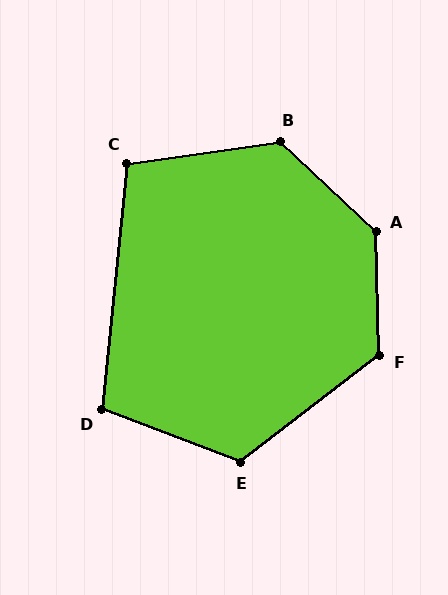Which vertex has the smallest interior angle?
C, at approximately 104 degrees.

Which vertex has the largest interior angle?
A, at approximately 135 degrees.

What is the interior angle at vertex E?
Approximately 121 degrees (obtuse).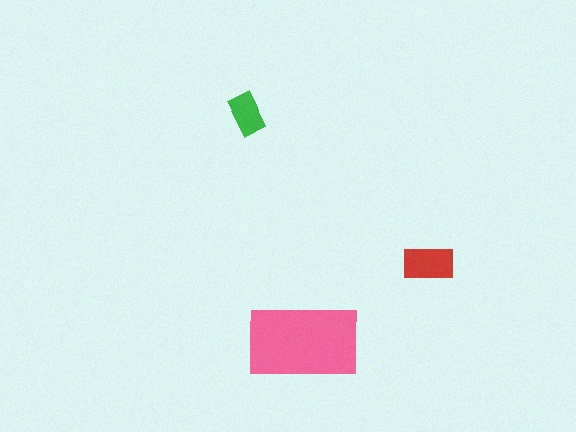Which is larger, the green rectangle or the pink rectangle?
The pink one.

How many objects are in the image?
There are 3 objects in the image.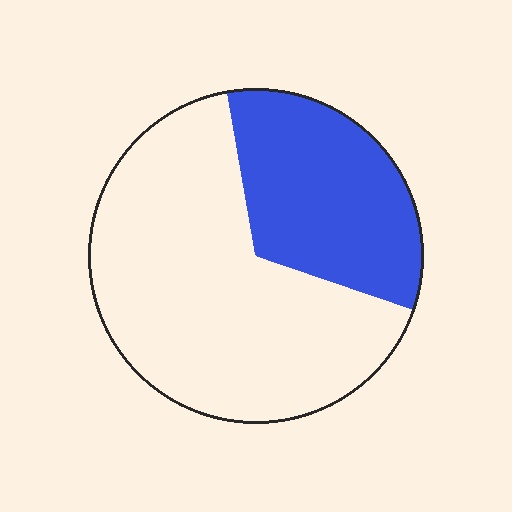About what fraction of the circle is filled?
About one third (1/3).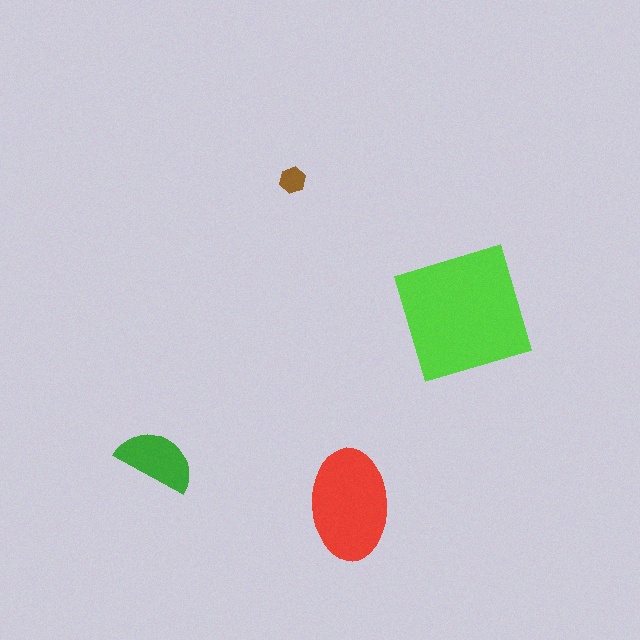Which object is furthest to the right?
The lime square is rightmost.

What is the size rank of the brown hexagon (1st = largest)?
4th.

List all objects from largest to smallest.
The lime square, the red ellipse, the green semicircle, the brown hexagon.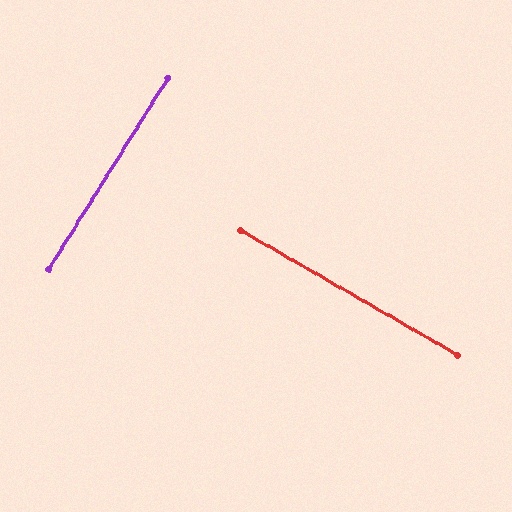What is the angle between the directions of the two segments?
Approximately 88 degrees.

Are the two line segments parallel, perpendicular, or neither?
Perpendicular — they meet at approximately 88°.